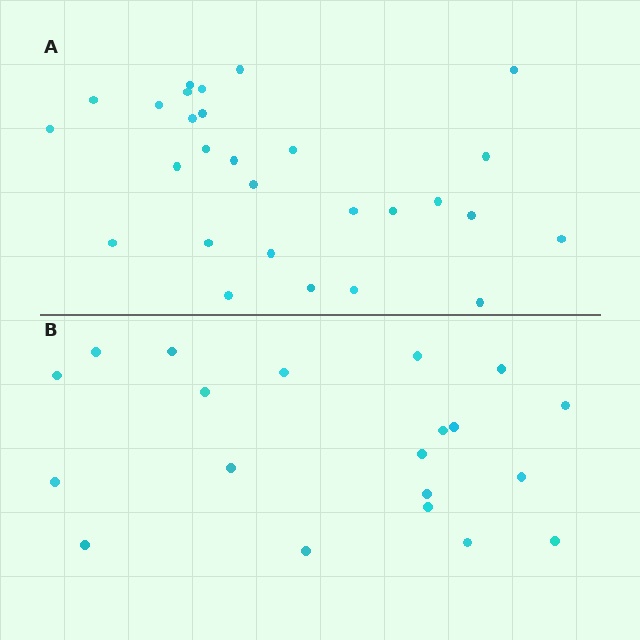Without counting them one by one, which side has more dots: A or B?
Region A (the top region) has more dots.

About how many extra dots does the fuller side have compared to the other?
Region A has roughly 8 or so more dots than region B.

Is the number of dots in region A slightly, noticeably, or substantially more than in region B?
Region A has noticeably more, but not dramatically so. The ratio is roughly 1.4 to 1.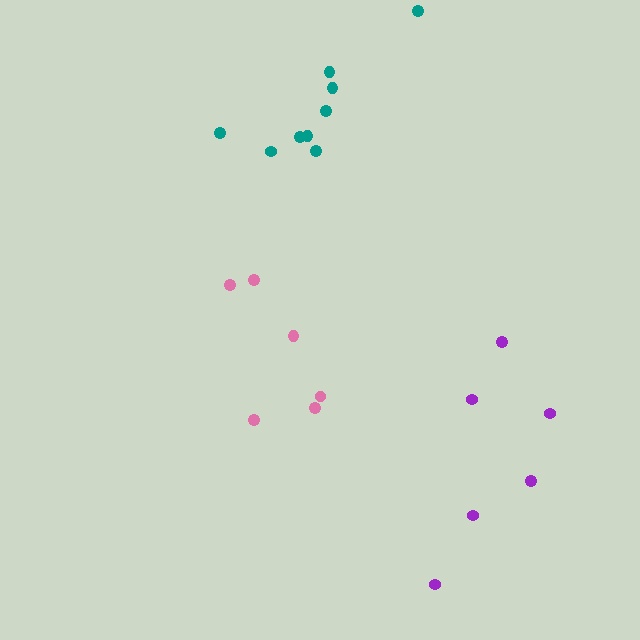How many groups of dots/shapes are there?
There are 3 groups.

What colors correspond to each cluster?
The clusters are colored: purple, pink, teal.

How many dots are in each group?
Group 1: 6 dots, Group 2: 6 dots, Group 3: 9 dots (21 total).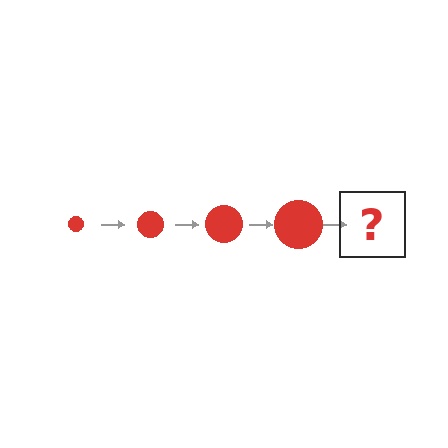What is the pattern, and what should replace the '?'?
The pattern is that the circle gets progressively larger each step. The '?' should be a red circle, larger than the previous one.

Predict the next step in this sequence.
The next step is a red circle, larger than the previous one.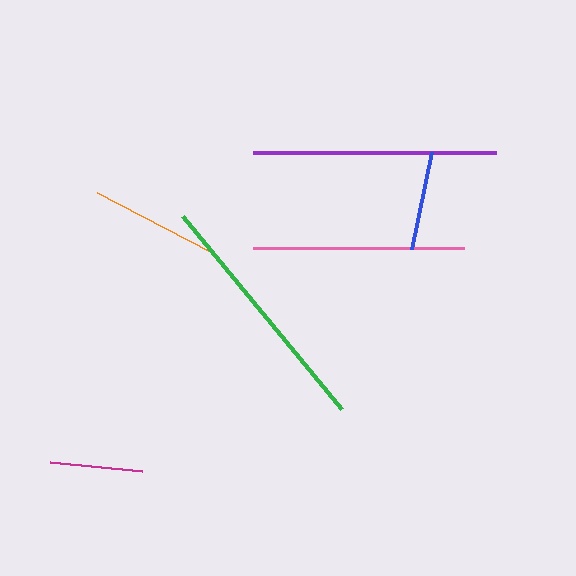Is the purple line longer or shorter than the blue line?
The purple line is longer than the blue line.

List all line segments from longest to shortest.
From longest to shortest: green, purple, pink, orange, blue, magenta.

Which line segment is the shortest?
The magenta line is the shortest at approximately 92 pixels.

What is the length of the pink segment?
The pink segment is approximately 211 pixels long.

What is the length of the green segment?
The green segment is approximately 250 pixels long.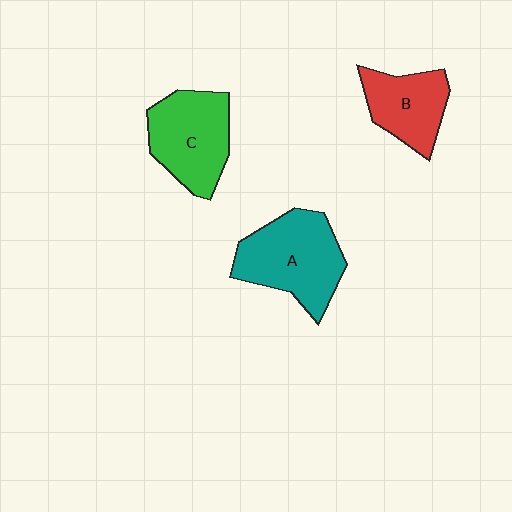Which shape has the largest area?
Shape A (teal).